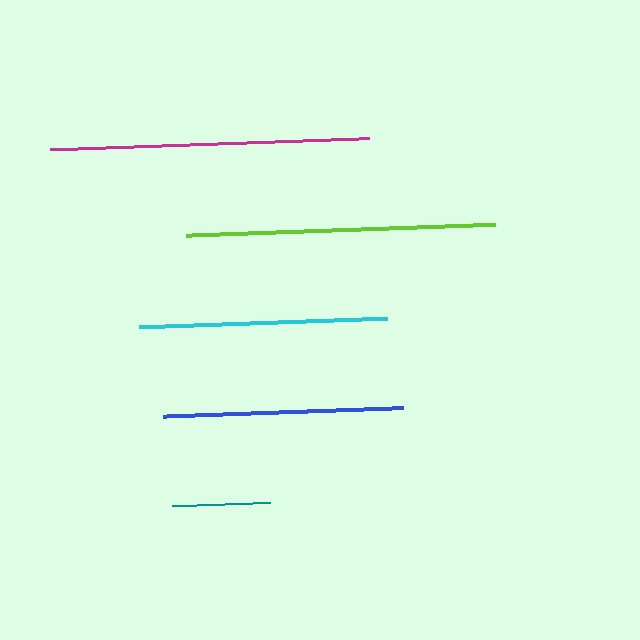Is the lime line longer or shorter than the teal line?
The lime line is longer than the teal line.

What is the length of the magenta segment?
The magenta segment is approximately 320 pixels long.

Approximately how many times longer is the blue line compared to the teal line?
The blue line is approximately 2.4 times the length of the teal line.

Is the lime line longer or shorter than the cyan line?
The lime line is longer than the cyan line.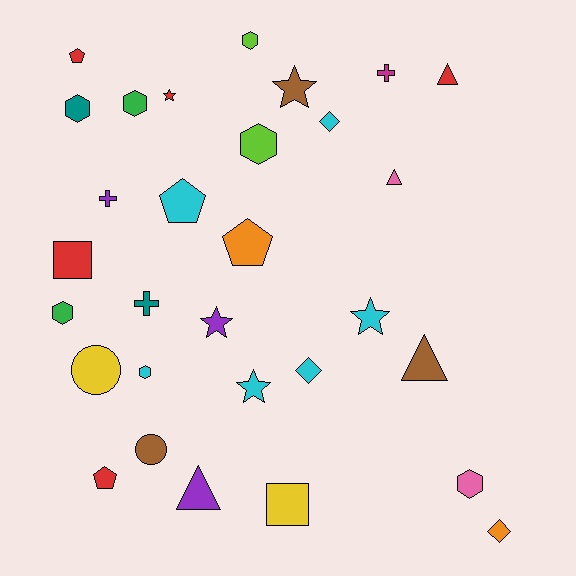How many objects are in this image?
There are 30 objects.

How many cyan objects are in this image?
There are 6 cyan objects.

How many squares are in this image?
There are 2 squares.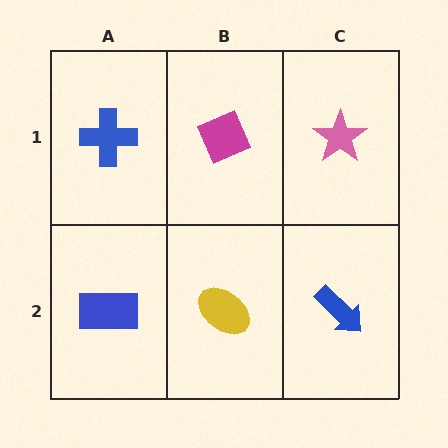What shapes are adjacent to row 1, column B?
A yellow ellipse (row 2, column B), a blue cross (row 1, column A), a pink star (row 1, column C).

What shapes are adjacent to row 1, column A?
A blue rectangle (row 2, column A), a magenta diamond (row 1, column B).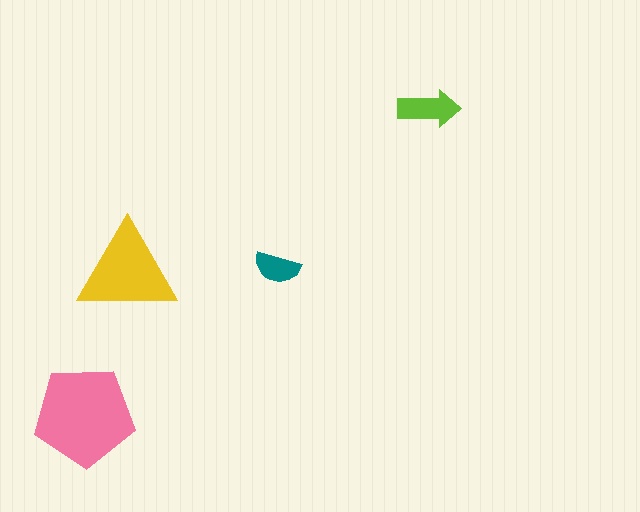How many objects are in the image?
There are 4 objects in the image.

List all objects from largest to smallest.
The pink pentagon, the yellow triangle, the lime arrow, the teal semicircle.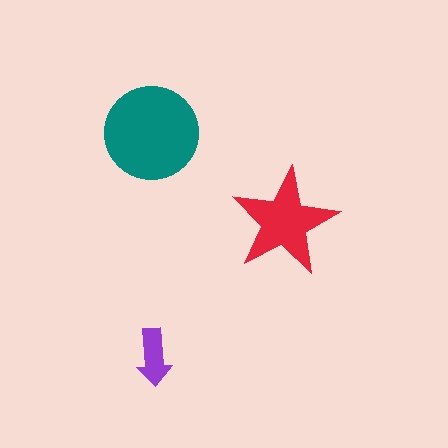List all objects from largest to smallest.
The teal circle, the red star, the purple arrow.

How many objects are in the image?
There are 3 objects in the image.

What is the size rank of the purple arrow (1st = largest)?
3rd.